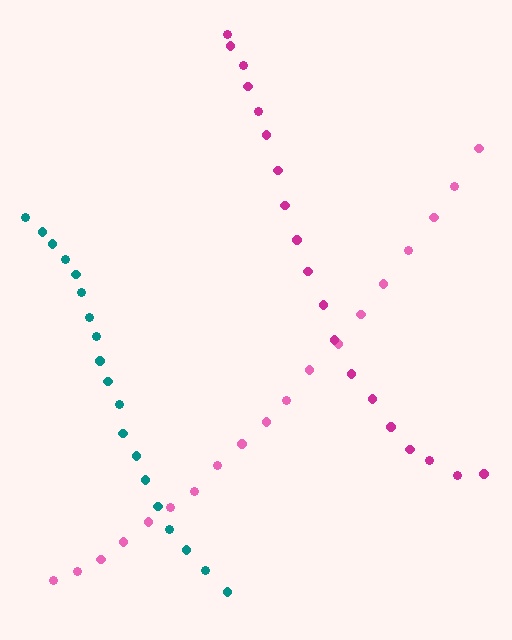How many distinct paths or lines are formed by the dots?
There are 3 distinct paths.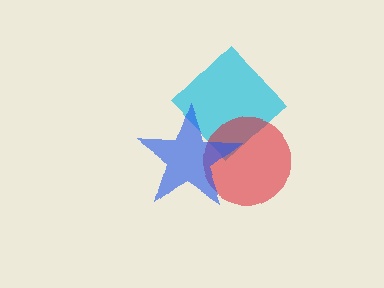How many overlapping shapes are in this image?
There are 3 overlapping shapes in the image.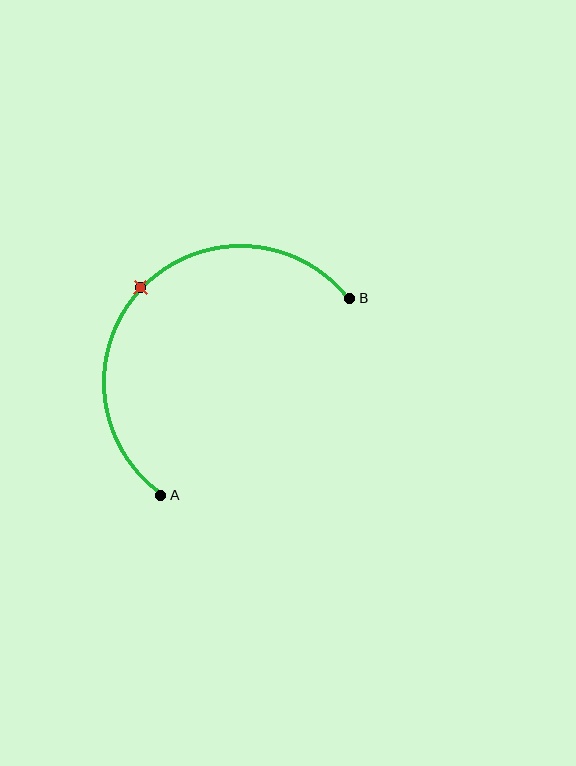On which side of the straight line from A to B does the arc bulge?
The arc bulges above and to the left of the straight line connecting A and B.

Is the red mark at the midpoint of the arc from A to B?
Yes. The red mark lies on the arc at equal arc-length from both A and B — it is the arc midpoint.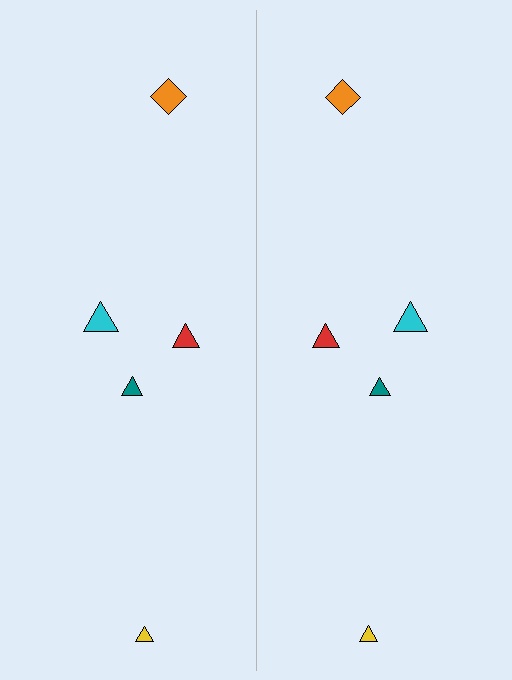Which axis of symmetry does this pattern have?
The pattern has a vertical axis of symmetry running through the center of the image.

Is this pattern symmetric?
Yes, this pattern has bilateral (reflection) symmetry.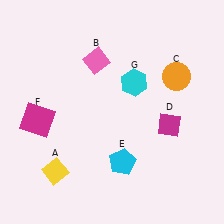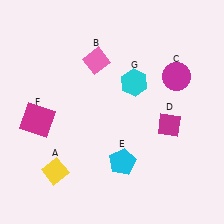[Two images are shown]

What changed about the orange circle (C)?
In Image 1, C is orange. In Image 2, it changed to magenta.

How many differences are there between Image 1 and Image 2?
There is 1 difference between the two images.